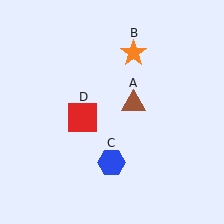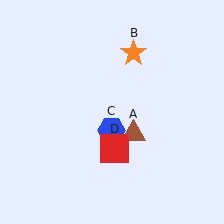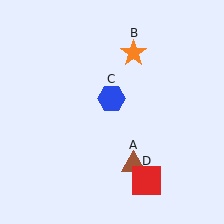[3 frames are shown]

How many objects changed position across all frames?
3 objects changed position: brown triangle (object A), blue hexagon (object C), red square (object D).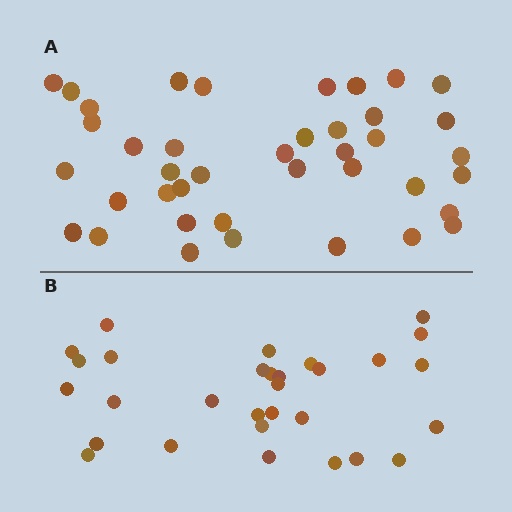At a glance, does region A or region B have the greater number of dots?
Region A (the top region) has more dots.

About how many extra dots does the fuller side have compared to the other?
Region A has roughly 10 or so more dots than region B.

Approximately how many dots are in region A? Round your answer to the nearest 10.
About 40 dots.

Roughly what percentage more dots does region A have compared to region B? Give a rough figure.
About 35% more.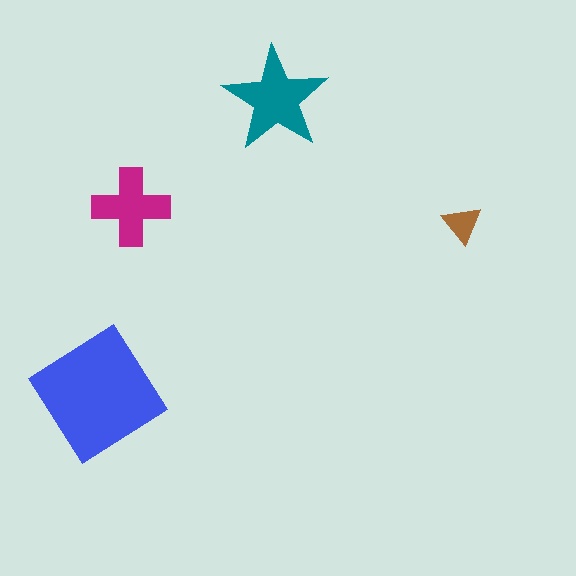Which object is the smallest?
The brown triangle.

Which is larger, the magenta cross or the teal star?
The teal star.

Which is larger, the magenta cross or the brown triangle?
The magenta cross.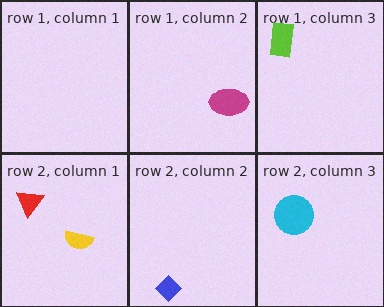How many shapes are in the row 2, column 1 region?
2.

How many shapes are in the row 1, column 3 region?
1.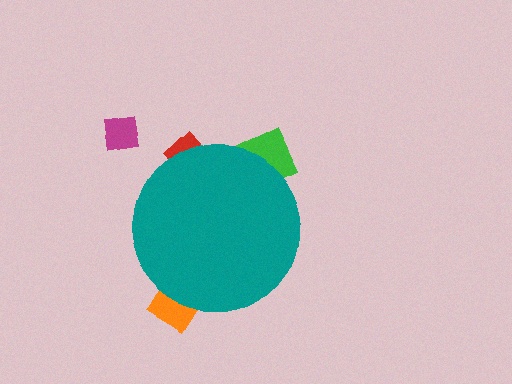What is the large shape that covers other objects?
A teal circle.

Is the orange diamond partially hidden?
Yes, the orange diamond is partially hidden behind the teal circle.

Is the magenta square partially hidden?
No, the magenta square is fully visible.